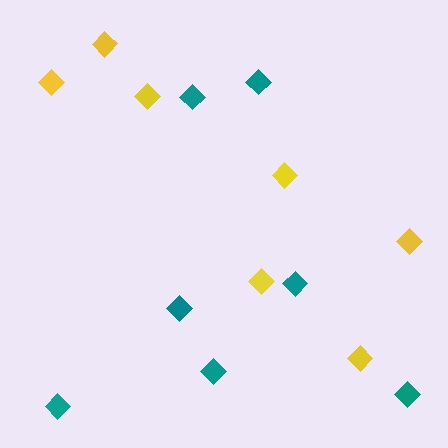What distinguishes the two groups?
There are 2 groups: one group of teal diamonds (7) and one group of yellow diamonds (7).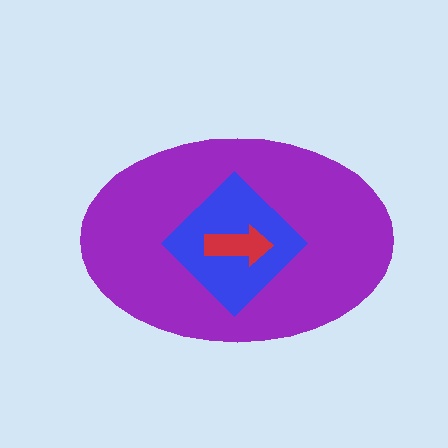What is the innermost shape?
The red arrow.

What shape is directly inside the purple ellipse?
The blue diamond.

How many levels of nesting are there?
3.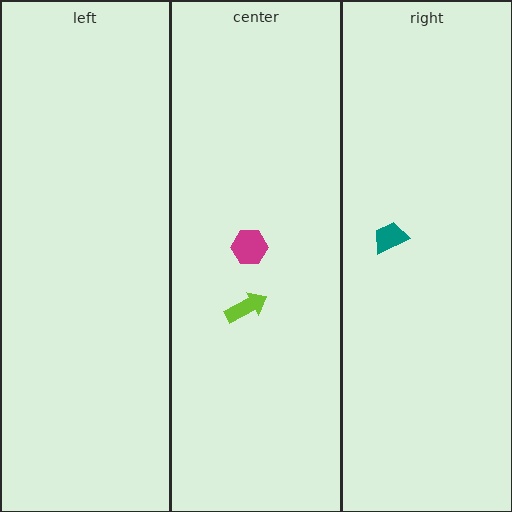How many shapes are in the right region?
1.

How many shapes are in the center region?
2.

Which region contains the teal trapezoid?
The right region.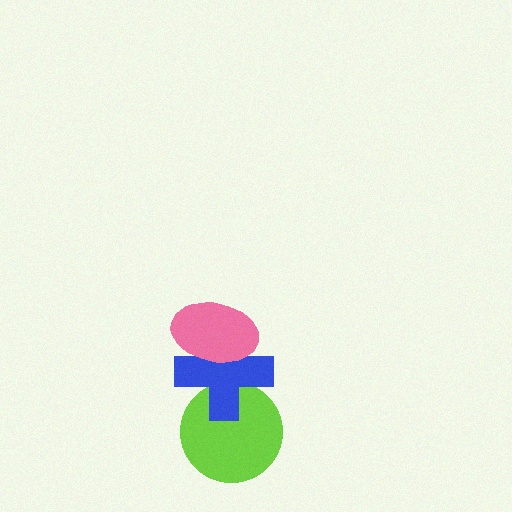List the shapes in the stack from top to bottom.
From top to bottom: the pink ellipse, the blue cross, the lime circle.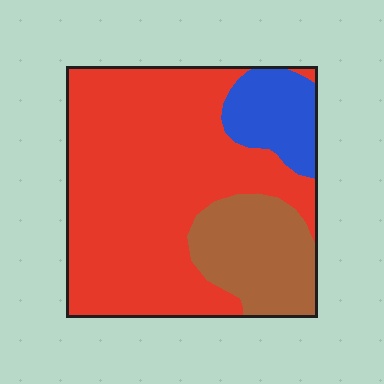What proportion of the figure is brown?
Brown takes up about one fifth (1/5) of the figure.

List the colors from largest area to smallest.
From largest to smallest: red, brown, blue.